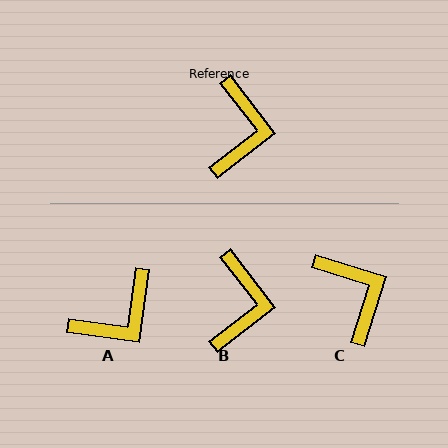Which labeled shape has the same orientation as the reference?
B.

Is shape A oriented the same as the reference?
No, it is off by about 45 degrees.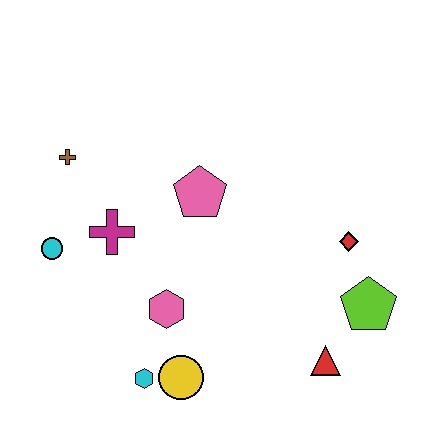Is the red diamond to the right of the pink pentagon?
Yes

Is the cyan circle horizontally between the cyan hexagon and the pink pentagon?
No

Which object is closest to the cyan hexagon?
The yellow circle is closest to the cyan hexagon.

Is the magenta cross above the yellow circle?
Yes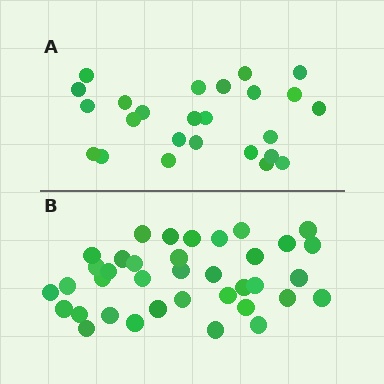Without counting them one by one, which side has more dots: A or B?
Region B (the bottom region) has more dots.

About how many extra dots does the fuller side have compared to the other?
Region B has roughly 12 or so more dots than region A.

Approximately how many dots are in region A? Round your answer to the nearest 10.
About 20 dots. (The exact count is 25, which rounds to 20.)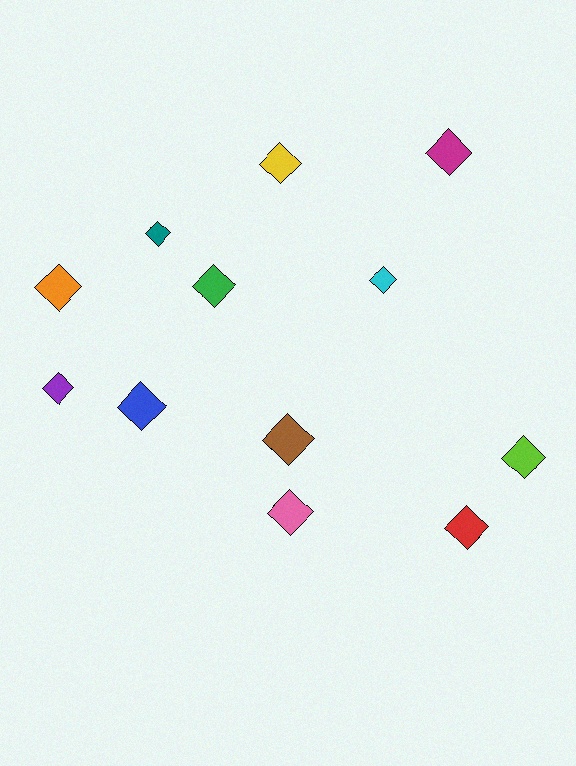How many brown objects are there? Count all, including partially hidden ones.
There is 1 brown object.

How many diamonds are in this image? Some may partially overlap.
There are 12 diamonds.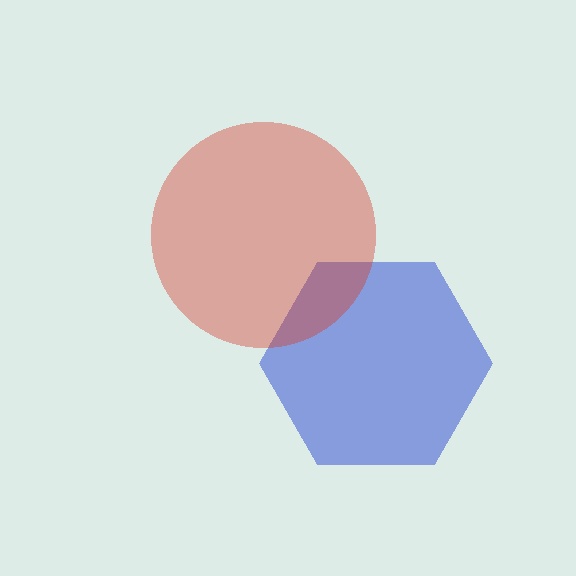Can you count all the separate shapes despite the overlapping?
Yes, there are 2 separate shapes.